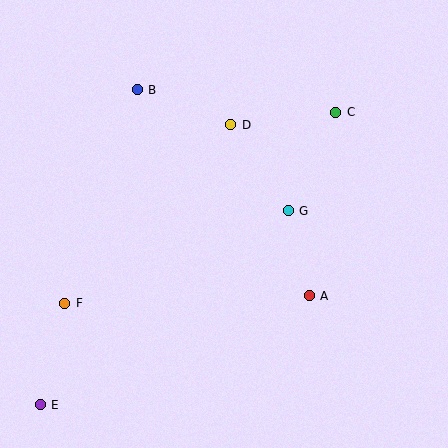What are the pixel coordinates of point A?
Point A is at (309, 296).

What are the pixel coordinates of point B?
Point B is at (137, 90).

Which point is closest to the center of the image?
Point G at (288, 211) is closest to the center.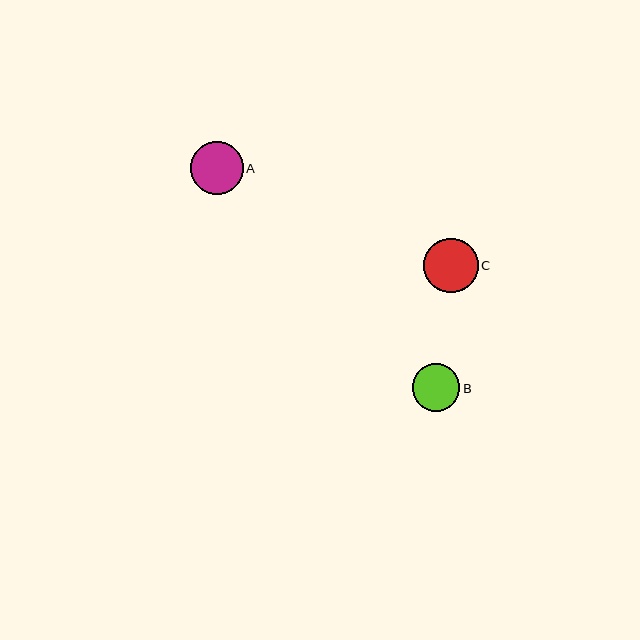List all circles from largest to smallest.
From largest to smallest: C, A, B.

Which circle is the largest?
Circle C is the largest with a size of approximately 54 pixels.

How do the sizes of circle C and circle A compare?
Circle C and circle A are approximately the same size.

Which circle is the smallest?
Circle B is the smallest with a size of approximately 48 pixels.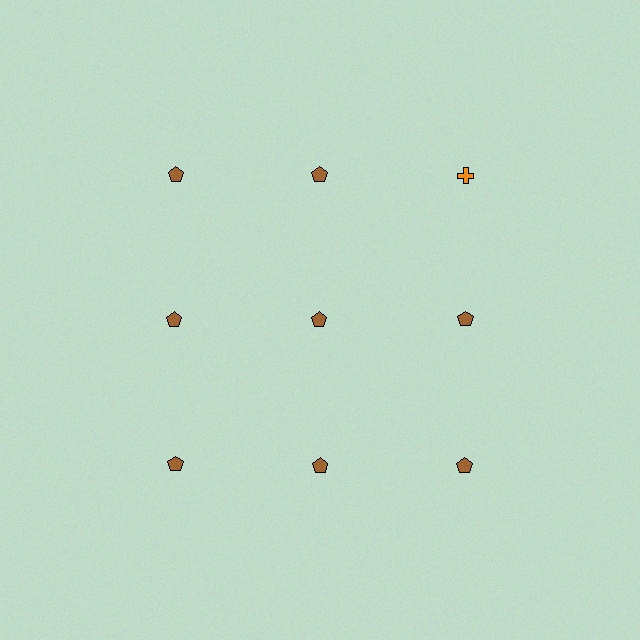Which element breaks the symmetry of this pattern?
The orange cross in the top row, center column breaks the symmetry. All other shapes are brown pentagons.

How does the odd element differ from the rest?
It differs in both color (orange instead of brown) and shape (cross instead of pentagon).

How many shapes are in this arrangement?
There are 9 shapes arranged in a grid pattern.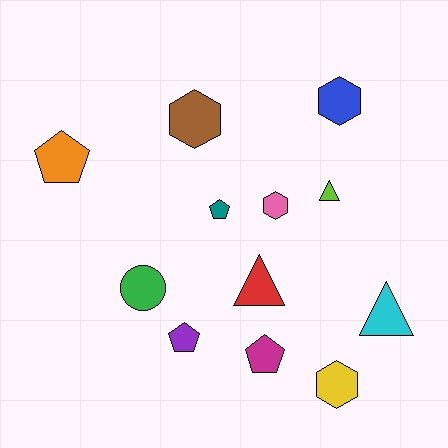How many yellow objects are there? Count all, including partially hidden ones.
There is 1 yellow object.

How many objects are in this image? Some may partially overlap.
There are 12 objects.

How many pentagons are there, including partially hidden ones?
There are 4 pentagons.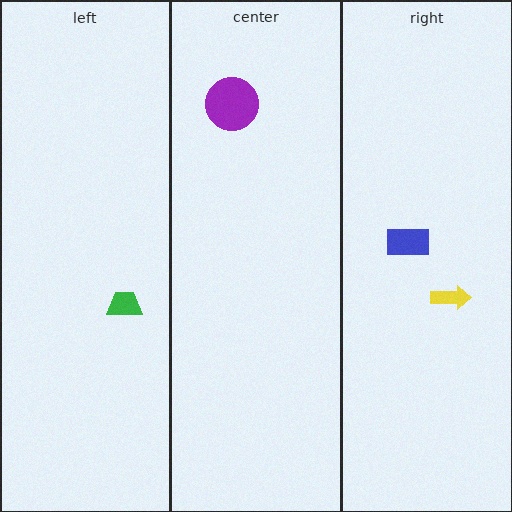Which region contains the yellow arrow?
The right region.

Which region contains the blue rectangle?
The right region.